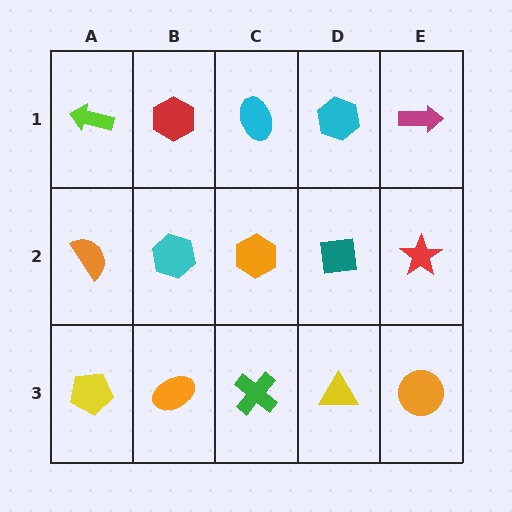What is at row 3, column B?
An orange ellipse.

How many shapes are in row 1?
5 shapes.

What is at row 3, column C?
A green cross.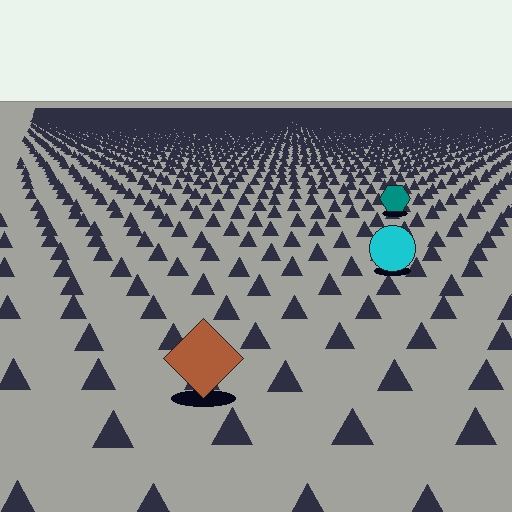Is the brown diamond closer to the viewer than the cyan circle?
Yes. The brown diamond is closer — you can tell from the texture gradient: the ground texture is coarser near it.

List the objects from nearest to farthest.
From nearest to farthest: the brown diamond, the cyan circle, the teal hexagon.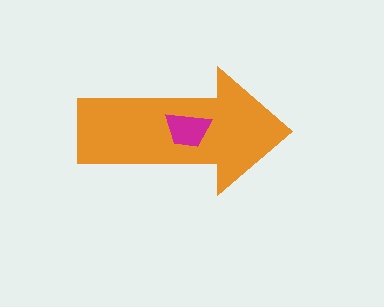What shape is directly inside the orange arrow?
The magenta trapezoid.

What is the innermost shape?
The magenta trapezoid.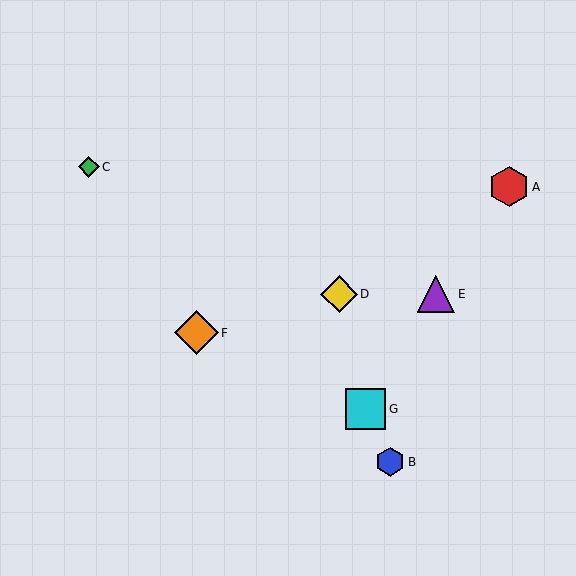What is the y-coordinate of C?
Object C is at y≈167.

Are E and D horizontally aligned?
Yes, both are at y≈294.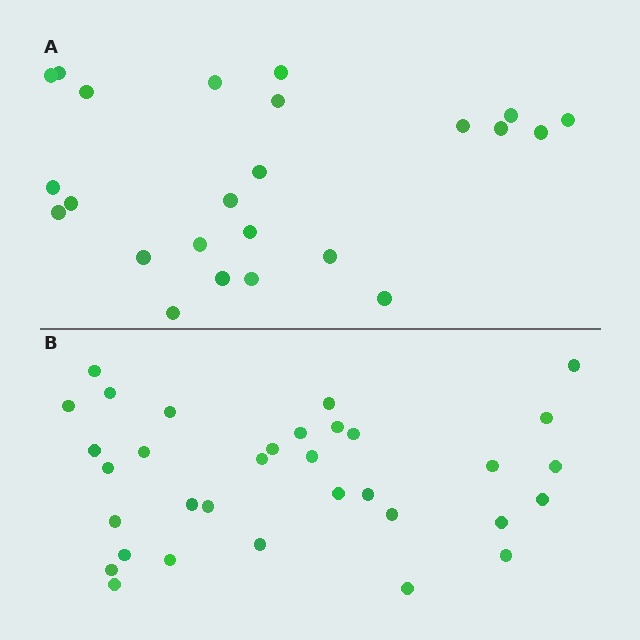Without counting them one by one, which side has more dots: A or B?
Region B (the bottom region) has more dots.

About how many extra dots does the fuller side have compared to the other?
Region B has roughly 8 or so more dots than region A.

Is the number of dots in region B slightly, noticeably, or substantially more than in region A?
Region B has noticeably more, but not dramatically so. The ratio is roughly 1.4 to 1.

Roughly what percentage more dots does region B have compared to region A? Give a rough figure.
About 40% more.